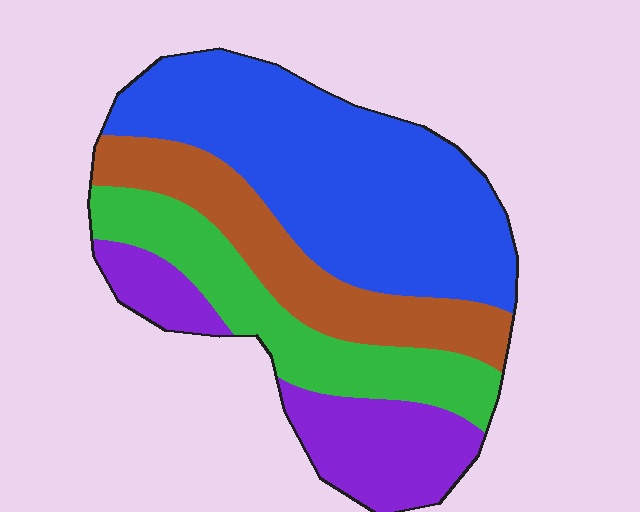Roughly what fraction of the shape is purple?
Purple covers 19% of the shape.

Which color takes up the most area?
Blue, at roughly 40%.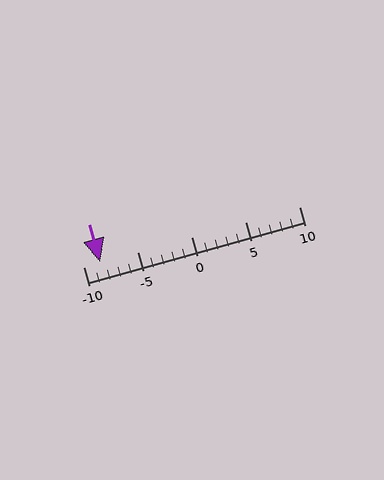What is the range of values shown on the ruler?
The ruler shows values from -10 to 10.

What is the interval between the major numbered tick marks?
The major tick marks are spaced 5 units apart.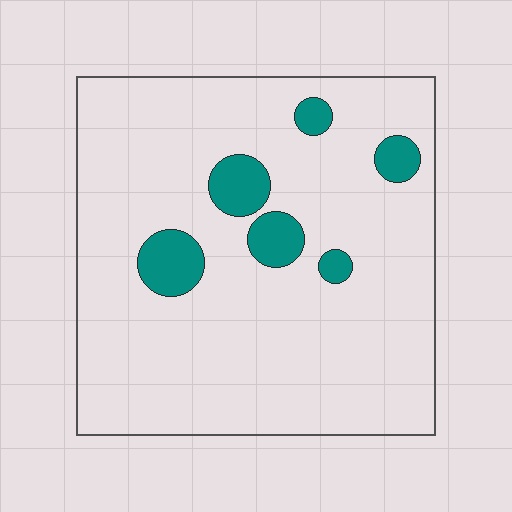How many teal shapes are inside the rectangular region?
6.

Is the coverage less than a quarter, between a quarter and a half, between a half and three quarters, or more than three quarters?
Less than a quarter.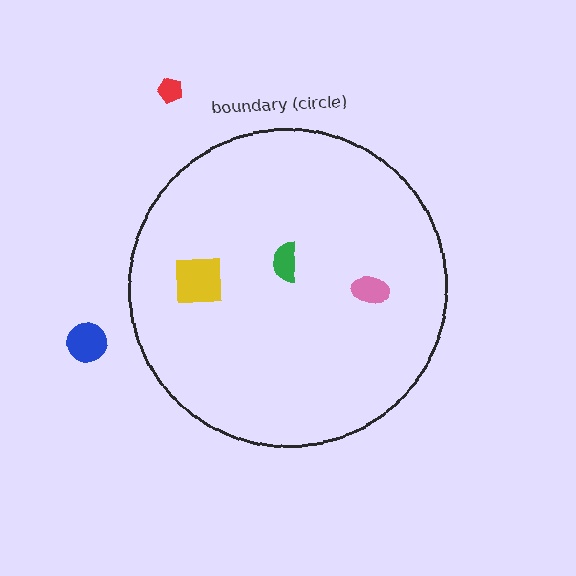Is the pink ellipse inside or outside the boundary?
Inside.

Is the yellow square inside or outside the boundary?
Inside.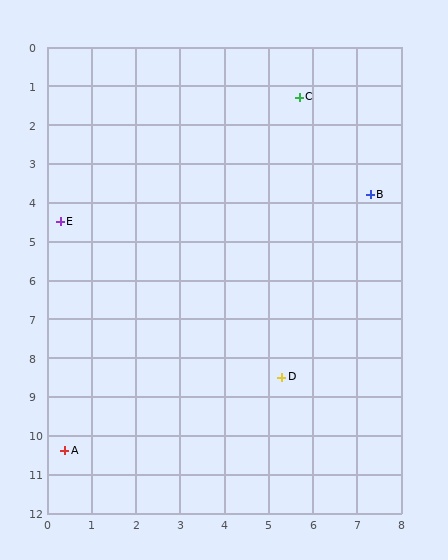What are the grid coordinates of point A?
Point A is at approximately (0.4, 10.4).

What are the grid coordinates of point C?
Point C is at approximately (5.7, 1.3).